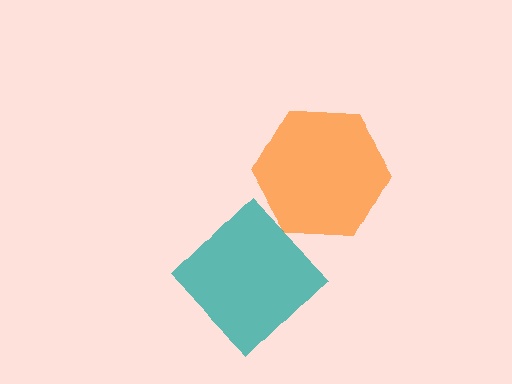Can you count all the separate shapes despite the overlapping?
Yes, there are 2 separate shapes.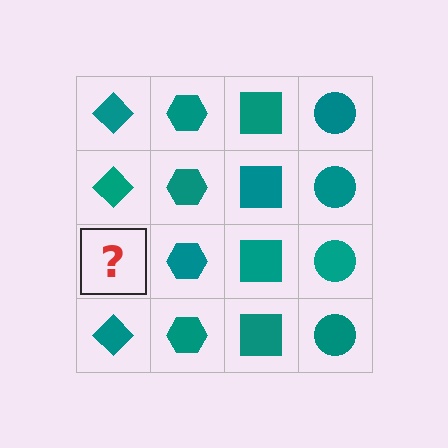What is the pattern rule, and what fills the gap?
The rule is that each column has a consistent shape. The gap should be filled with a teal diamond.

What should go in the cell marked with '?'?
The missing cell should contain a teal diamond.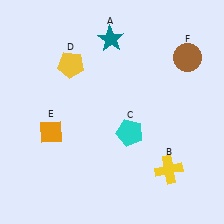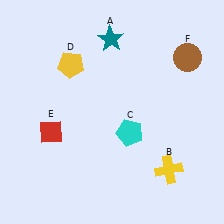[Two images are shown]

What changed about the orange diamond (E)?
In Image 1, E is orange. In Image 2, it changed to red.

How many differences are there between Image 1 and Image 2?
There is 1 difference between the two images.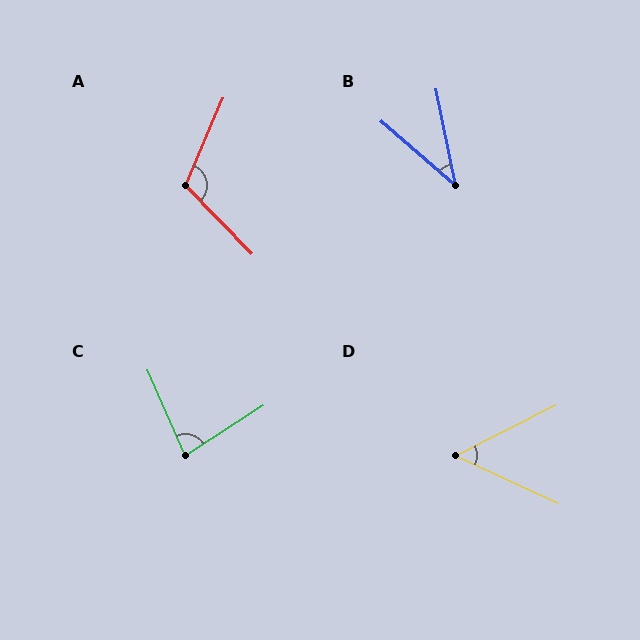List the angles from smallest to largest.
B (38°), D (52°), C (81°), A (113°).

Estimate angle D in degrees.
Approximately 52 degrees.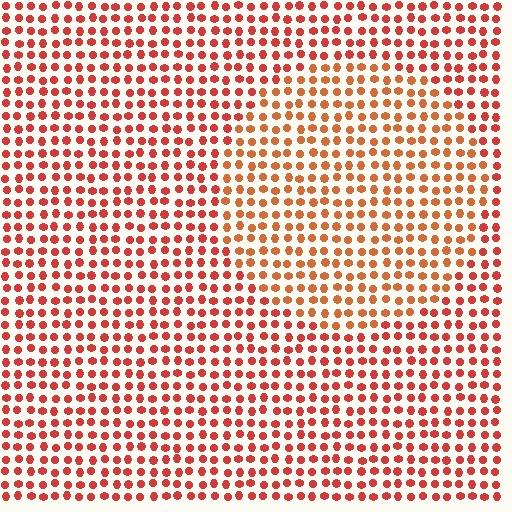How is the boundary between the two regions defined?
The boundary is defined purely by a slight shift in hue (about 20 degrees). Spacing, size, and orientation are identical on both sides.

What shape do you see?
I see a circle.